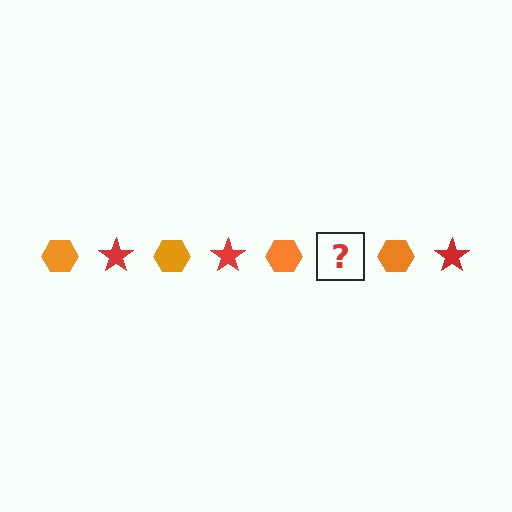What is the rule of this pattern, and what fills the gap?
The rule is that the pattern alternates between orange hexagon and red star. The gap should be filled with a red star.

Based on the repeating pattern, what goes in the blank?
The blank should be a red star.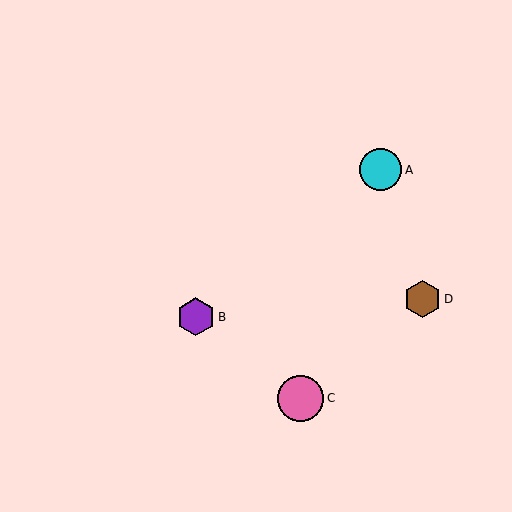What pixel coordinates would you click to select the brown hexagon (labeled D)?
Click at (423, 299) to select the brown hexagon D.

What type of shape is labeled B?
Shape B is a purple hexagon.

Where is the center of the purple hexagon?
The center of the purple hexagon is at (196, 317).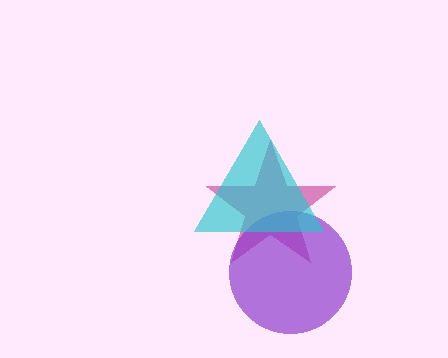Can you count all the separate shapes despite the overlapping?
Yes, there are 3 separate shapes.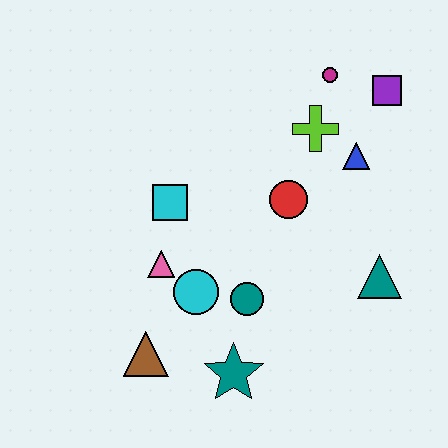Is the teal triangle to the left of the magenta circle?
No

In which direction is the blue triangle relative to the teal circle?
The blue triangle is above the teal circle.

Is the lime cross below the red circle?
No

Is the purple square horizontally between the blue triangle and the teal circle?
No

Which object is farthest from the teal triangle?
The brown triangle is farthest from the teal triangle.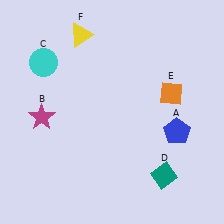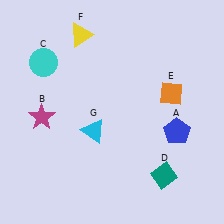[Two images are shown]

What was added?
A cyan triangle (G) was added in Image 2.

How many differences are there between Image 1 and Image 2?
There is 1 difference between the two images.